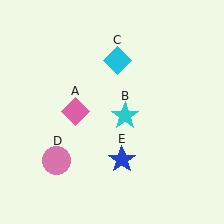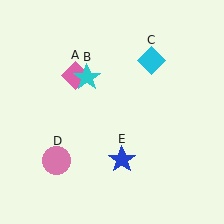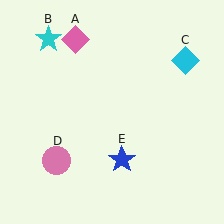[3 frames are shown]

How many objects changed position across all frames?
3 objects changed position: pink diamond (object A), cyan star (object B), cyan diamond (object C).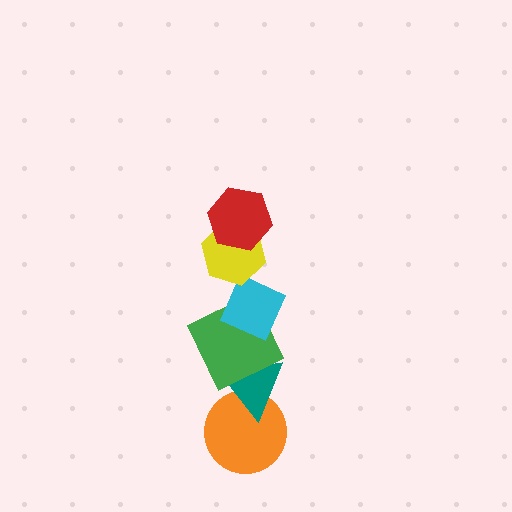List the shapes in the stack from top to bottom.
From top to bottom: the red hexagon, the yellow hexagon, the cyan diamond, the green square, the teal triangle, the orange circle.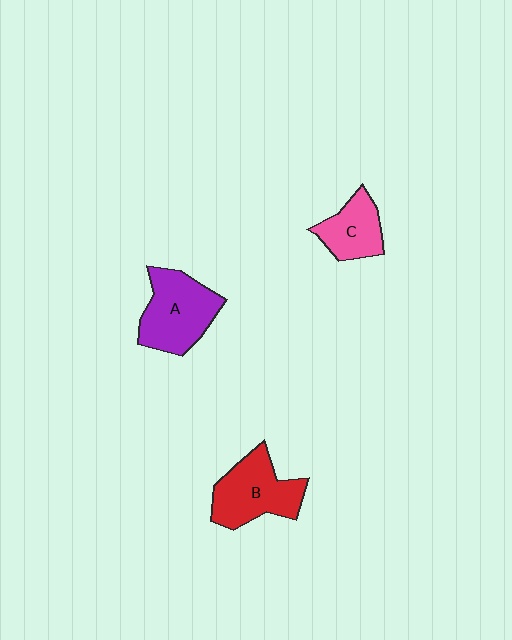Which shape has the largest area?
Shape A (purple).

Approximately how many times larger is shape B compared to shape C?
Approximately 1.5 times.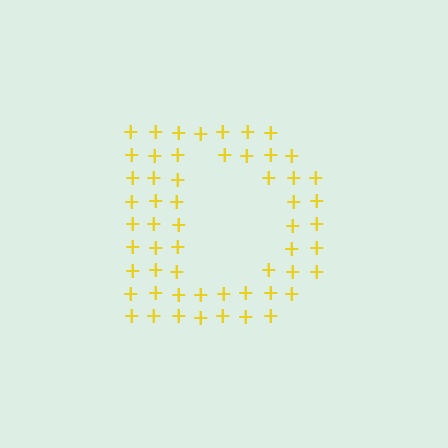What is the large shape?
The large shape is the letter D.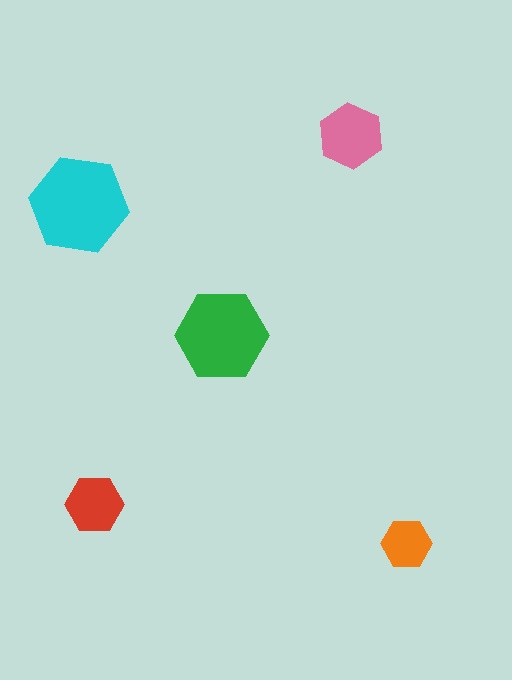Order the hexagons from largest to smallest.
the cyan one, the green one, the pink one, the red one, the orange one.